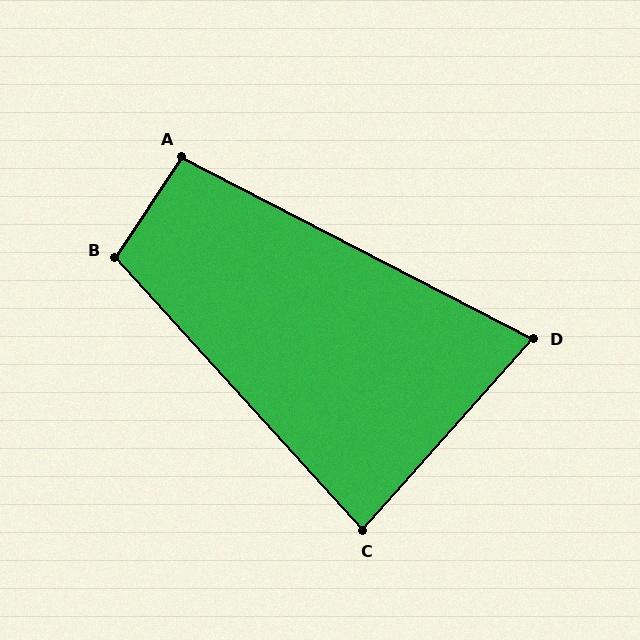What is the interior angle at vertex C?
Approximately 84 degrees (acute).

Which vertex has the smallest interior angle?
D, at approximately 76 degrees.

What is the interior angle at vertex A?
Approximately 96 degrees (obtuse).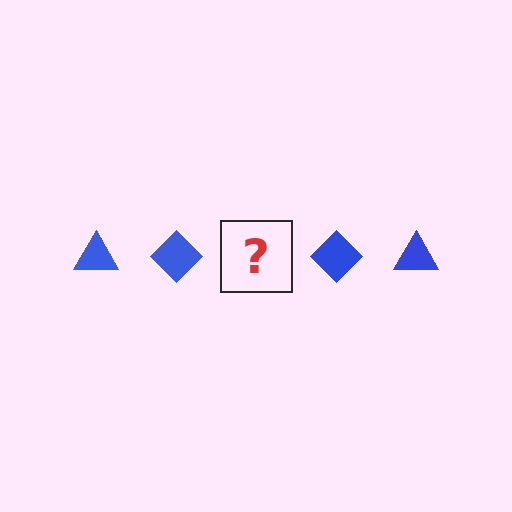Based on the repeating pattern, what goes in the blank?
The blank should be a blue triangle.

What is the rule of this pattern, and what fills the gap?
The rule is that the pattern cycles through triangle, diamond shapes in blue. The gap should be filled with a blue triangle.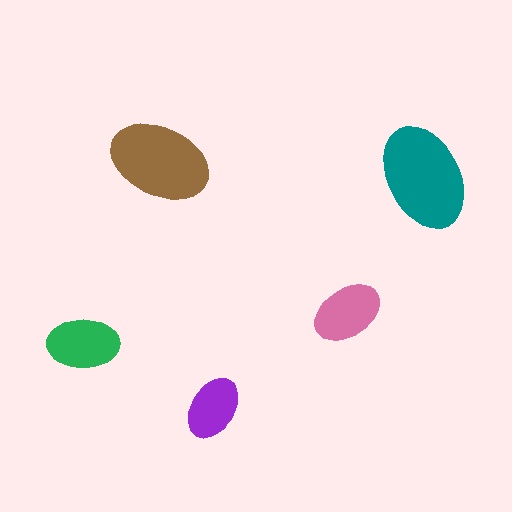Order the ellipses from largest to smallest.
the teal one, the brown one, the green one, the pink one, the purple one.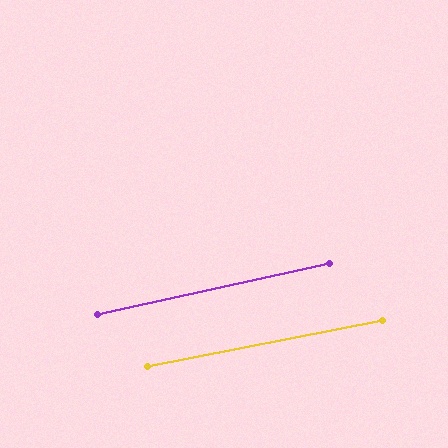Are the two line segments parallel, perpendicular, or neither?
Parallel — their directions differ by only 1.3°.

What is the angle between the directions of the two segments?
Approximately 1 degree.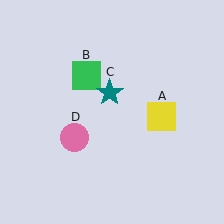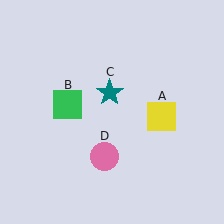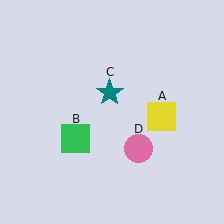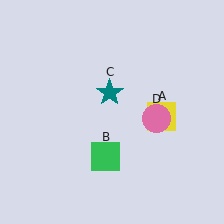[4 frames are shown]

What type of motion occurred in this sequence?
The green square (object B), pink circle (object D) rotated counterclockwise around the center of the scene.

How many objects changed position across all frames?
2 objects changed position: green square (object B), pink circle (object D).